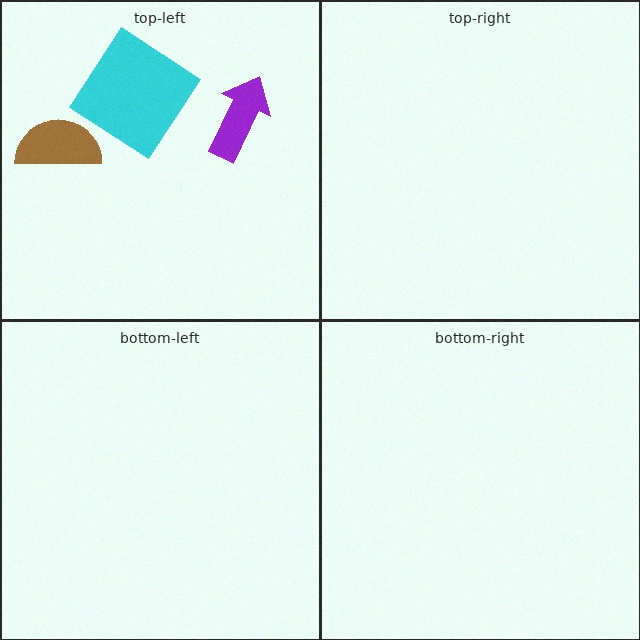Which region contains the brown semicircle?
The top-left region.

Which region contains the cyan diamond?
The top-left region.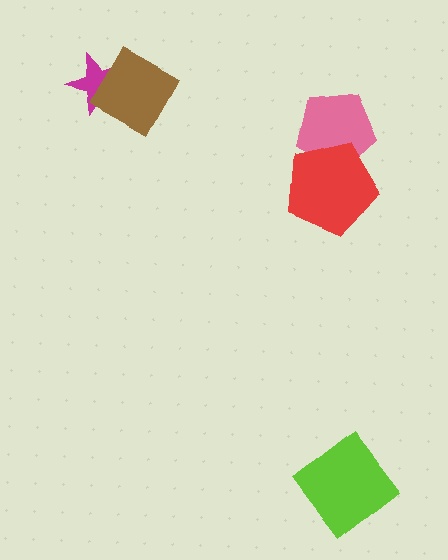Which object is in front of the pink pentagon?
The red pentagon is in front of the pink pentagon.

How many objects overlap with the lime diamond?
0 objects overlap with the lime diamond.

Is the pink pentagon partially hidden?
Yes, it is partially covered by another shape.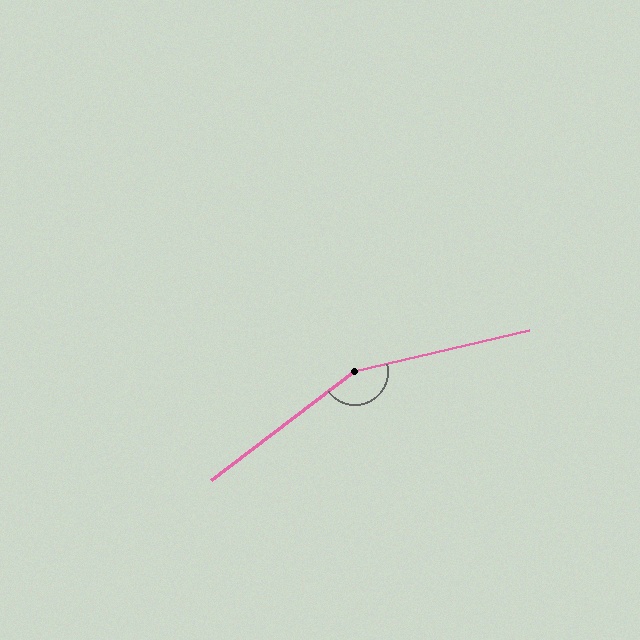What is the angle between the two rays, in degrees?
Approximately 156 degrees.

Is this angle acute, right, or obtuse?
It is obtuse.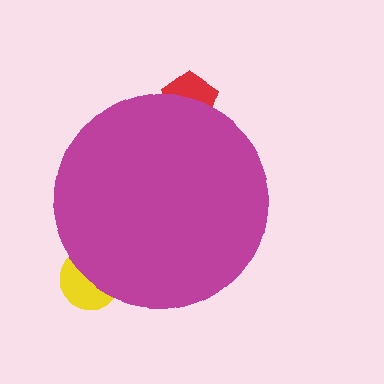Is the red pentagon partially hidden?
Yes, the red pentagon is partially hidden behind the magenta circle.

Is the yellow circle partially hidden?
Yes, the yellow circle is partially hidden behind the magenta circle.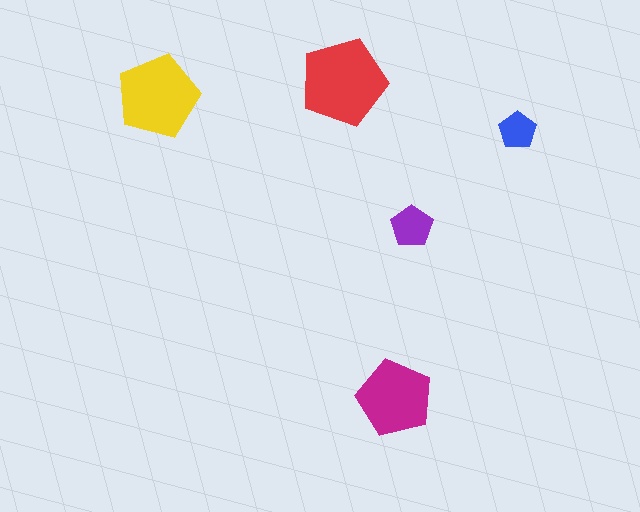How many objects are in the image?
There are 5 objects in the image.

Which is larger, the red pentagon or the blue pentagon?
The red one.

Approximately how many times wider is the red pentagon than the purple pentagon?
About 2 times wider.